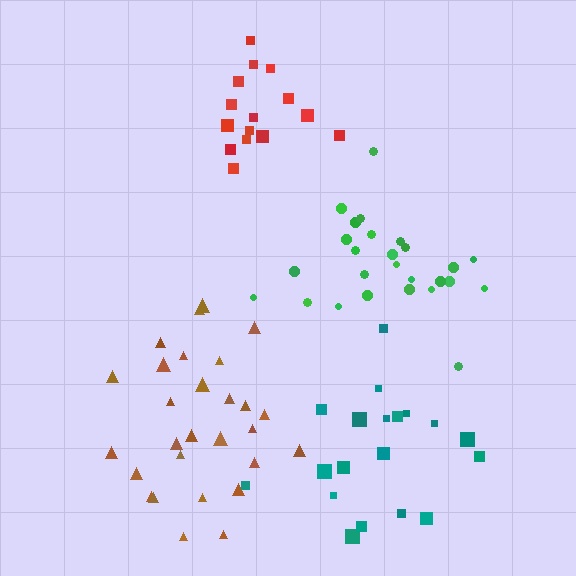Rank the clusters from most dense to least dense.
red, green, brown, teal.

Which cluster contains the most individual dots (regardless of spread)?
Brown (28).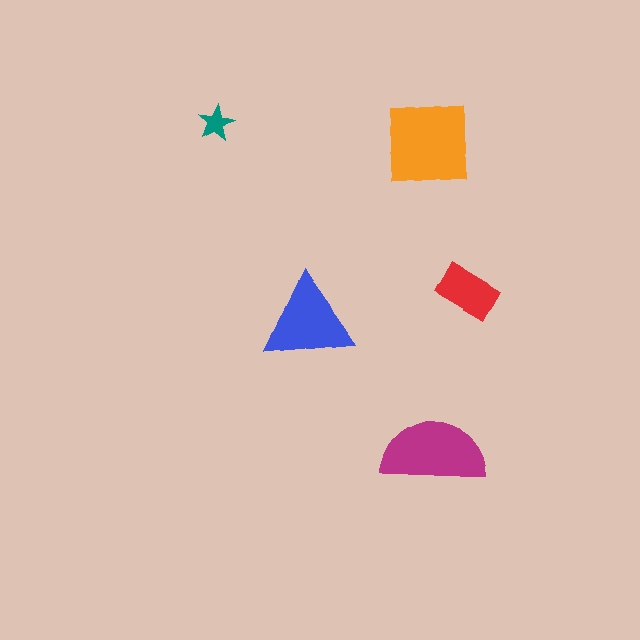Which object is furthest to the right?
The red rectangle is rightmost.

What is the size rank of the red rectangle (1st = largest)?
4th.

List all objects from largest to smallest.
The orange square, the magenta semicircle, the blue triangle, the red rectangle, the teal star.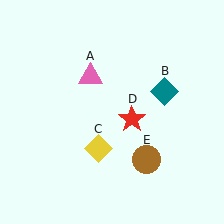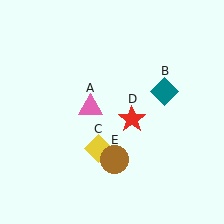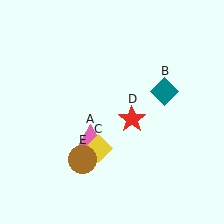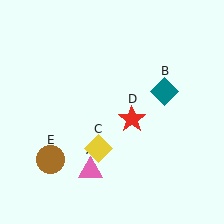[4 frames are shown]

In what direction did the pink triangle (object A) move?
The pink triangle (object A) moved down.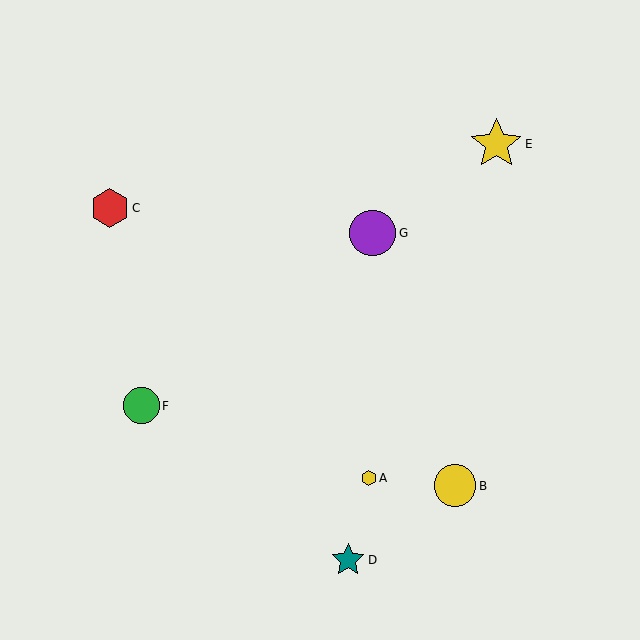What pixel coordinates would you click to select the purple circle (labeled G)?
Click at (373, 233) to select the purple circle G.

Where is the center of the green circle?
The center of the green circle is at (141, 406).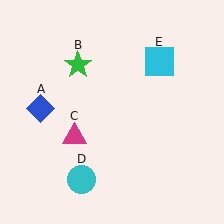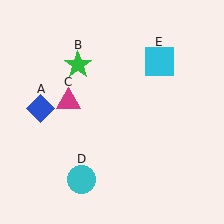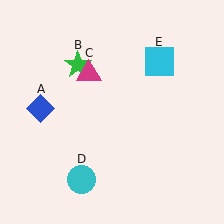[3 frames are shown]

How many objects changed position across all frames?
1 object changed position: magenta triangle (object C).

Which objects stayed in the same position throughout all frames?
Blue diamond (object A) and green star (object B) and cyan circle (object D) and cyan square (object E) remained stationary.